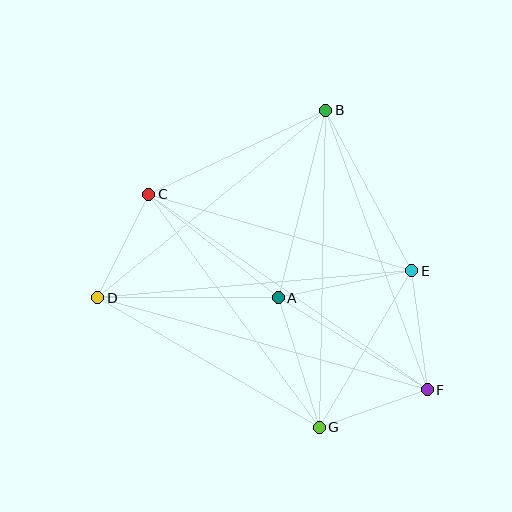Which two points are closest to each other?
Points F and G are closest to each other.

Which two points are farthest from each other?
Points D and F are farthest from each other.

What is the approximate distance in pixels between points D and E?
The distance between D and E is approximately 315 pixels.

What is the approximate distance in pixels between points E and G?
The distance between E and G is approximately 182 pixels.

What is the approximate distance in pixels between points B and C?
The distance between B and C is approximately 196 pixels.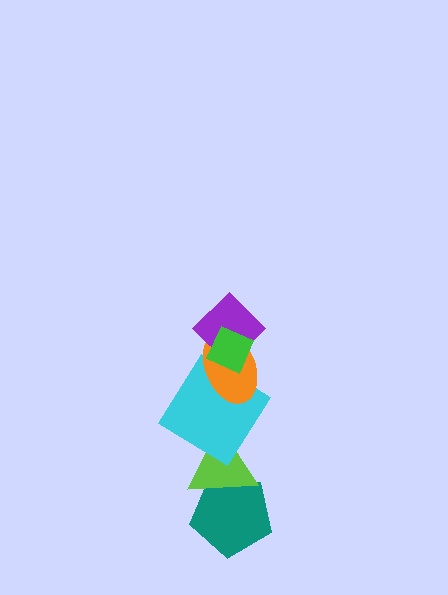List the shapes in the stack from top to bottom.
From top to bottom: the green diamond, the purple diamond, the orange ellipse, the cyan diamond, the lime triangle, the teal pentagon.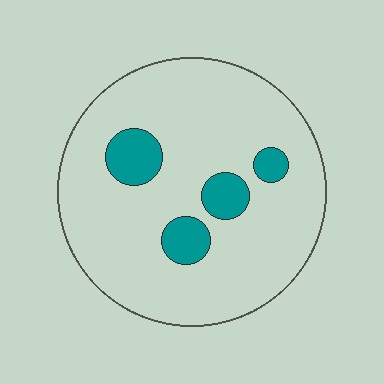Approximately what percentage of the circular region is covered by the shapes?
Approximately 15%.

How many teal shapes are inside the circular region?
4.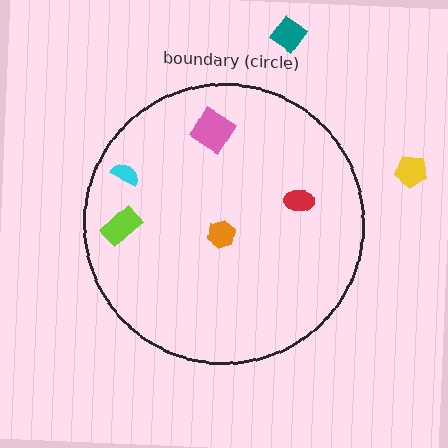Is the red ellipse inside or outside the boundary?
Inside.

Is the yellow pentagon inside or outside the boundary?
Outside.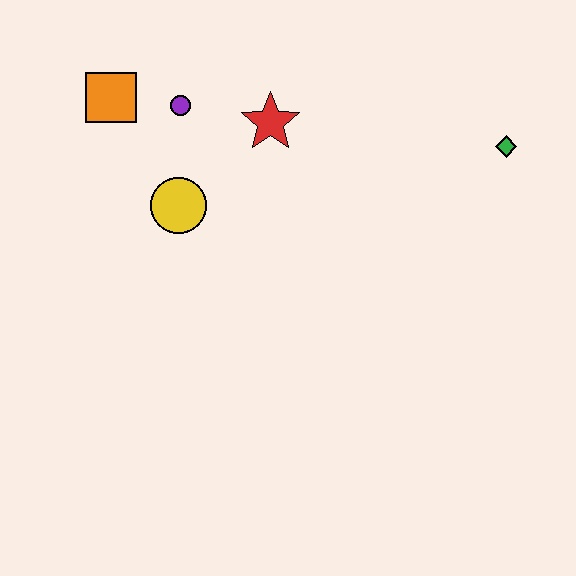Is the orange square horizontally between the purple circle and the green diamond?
No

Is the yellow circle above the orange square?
No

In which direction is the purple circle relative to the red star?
The purple circle is to the left of the red star.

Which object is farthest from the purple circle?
The green diamond is farthest from the purple circle.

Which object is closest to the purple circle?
The orange square is closest to the purple circle.